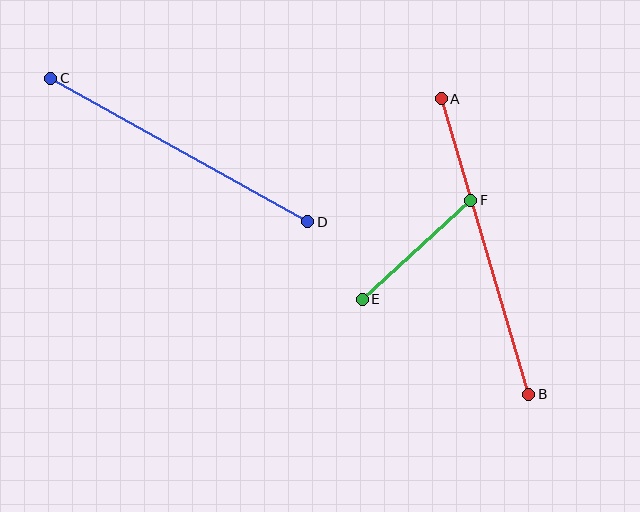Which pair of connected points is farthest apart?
Points A and B are farthest apart.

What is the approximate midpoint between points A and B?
The midpoint is at approximately (485, 247) pixels.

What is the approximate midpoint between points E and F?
The midpoint is at approximately (417, 250) pixels.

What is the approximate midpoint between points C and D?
The midpoint is at approximately (179, 150) pixels.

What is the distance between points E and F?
The distance is approximately 147 pixels.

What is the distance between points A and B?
The distance is approximately 308 pixels.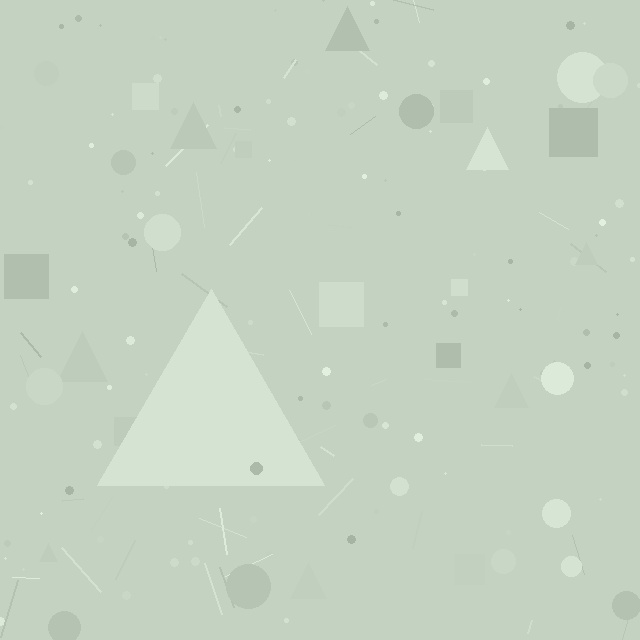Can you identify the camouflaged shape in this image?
The camouflaged shape is a triangle.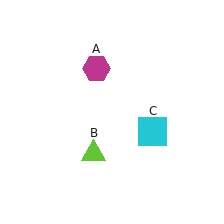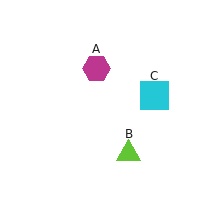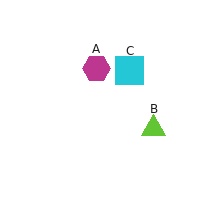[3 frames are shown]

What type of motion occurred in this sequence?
The lime triangle (object B), cyan square (object C) rotated counterclockwise around the center of the scene.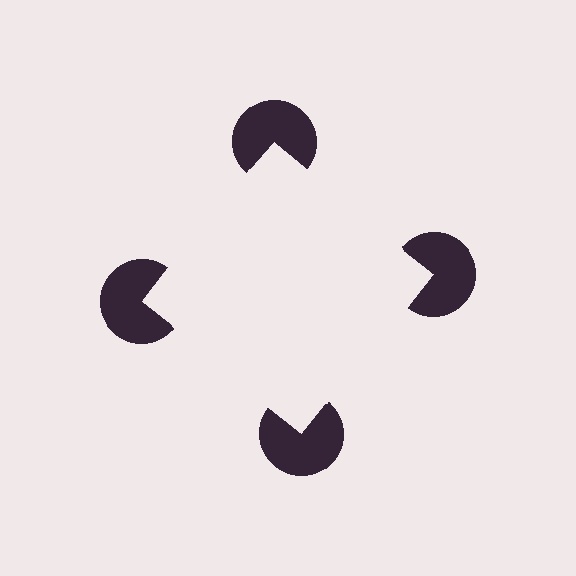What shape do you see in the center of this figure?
An illusory square — its edges are inferred from the aligned wedge cuts in the pac-man discs, not physically drawn.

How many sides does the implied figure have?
4 sides.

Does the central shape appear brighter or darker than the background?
It typically appears slightly brighter than the background, even though no actual brightness change is drawn.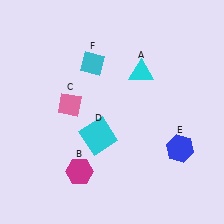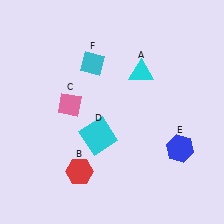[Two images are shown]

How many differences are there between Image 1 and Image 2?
There is 1 difference between the two images.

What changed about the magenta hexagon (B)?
In Image 1, B is magenta. In Image 2, it changed to red.